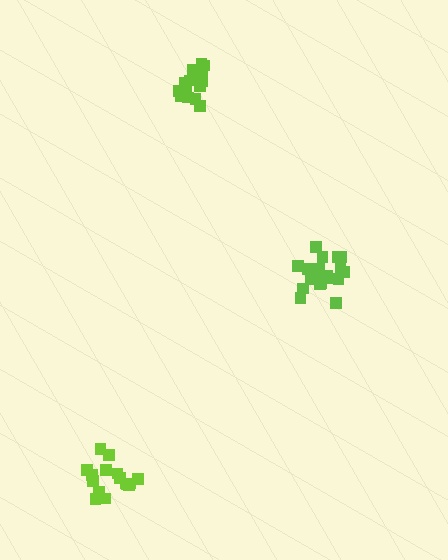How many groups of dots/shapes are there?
There are 3 groups.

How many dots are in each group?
Group 1: 17 dots, Group 2: 16 dots, Group 3: 20 dots (53 total).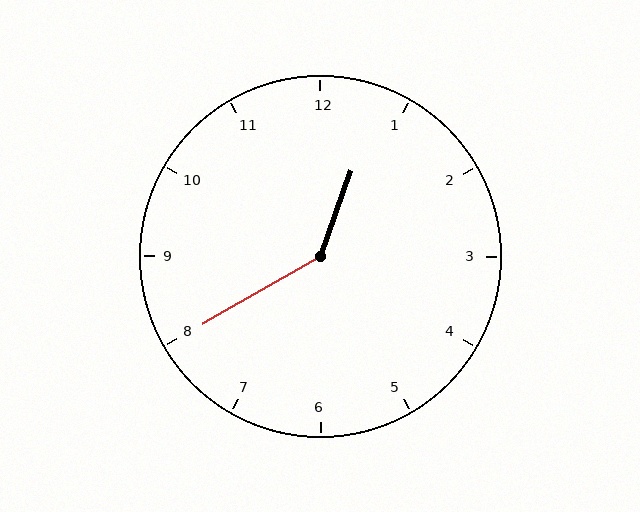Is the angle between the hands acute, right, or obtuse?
It is obtuse.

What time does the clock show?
12:40.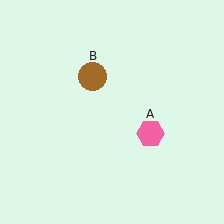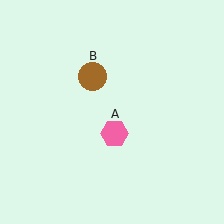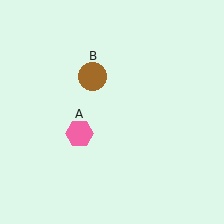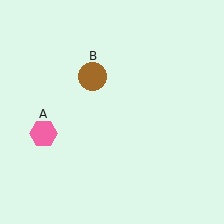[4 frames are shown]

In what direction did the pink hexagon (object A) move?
The pink hexagon (object A) moved left.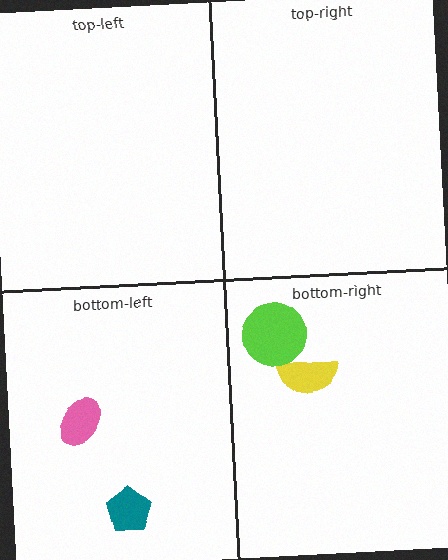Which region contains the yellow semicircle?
The bottom-right region.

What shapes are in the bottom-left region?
The pink ellipse, the teal pentagon.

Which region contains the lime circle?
The bottom-right region.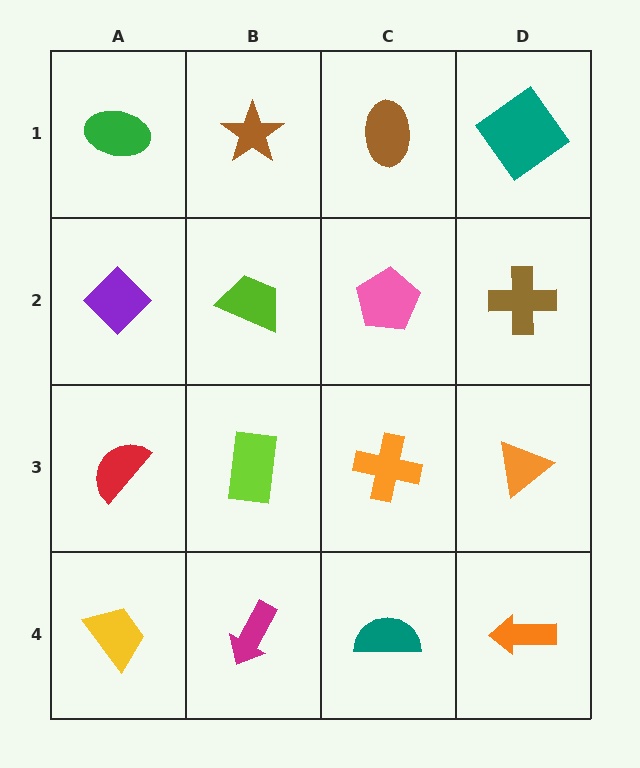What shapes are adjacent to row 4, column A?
A red semicircle (row 3, column A), a magenta arrow (row 4, column B).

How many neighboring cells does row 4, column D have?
2.